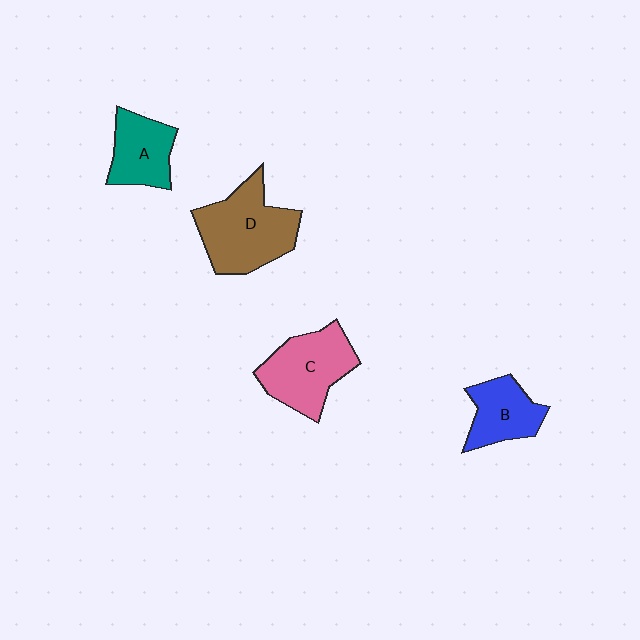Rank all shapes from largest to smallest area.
From largest to smallest: D (brown), C (pink), A (teal), B (blue).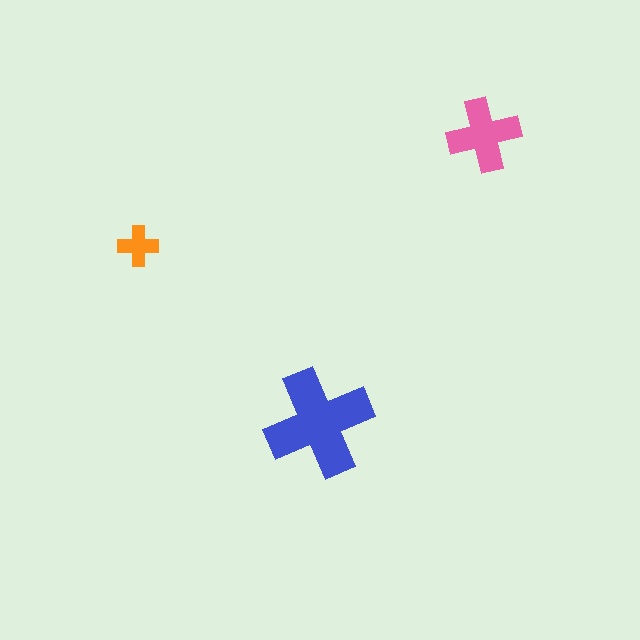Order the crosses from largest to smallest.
the blue one, the pink one, the orange one.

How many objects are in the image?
There are 3 objects in the image.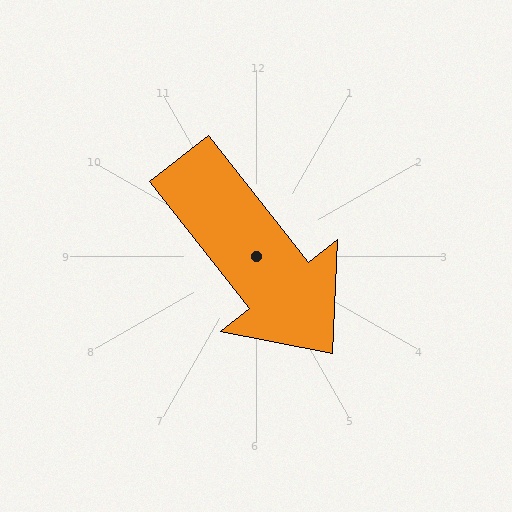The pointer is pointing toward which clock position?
Roughly 5 o'clock.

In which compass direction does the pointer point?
Southeast.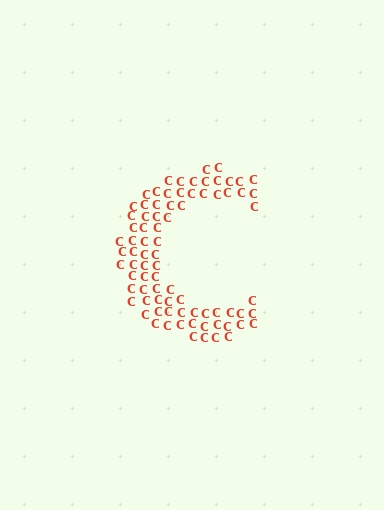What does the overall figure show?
The overall figure shows the letter C.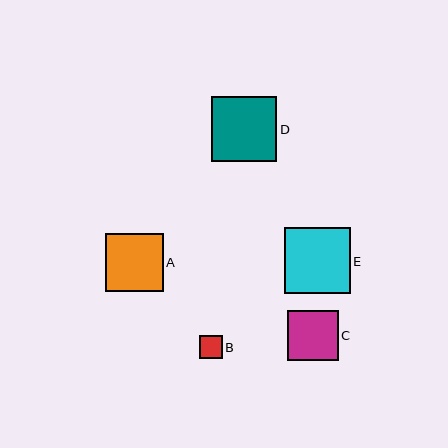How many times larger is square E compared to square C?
Square E is approximately 1.3 times the size of square C.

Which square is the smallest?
Square B is the smallest with a size of approximately 23 pixels.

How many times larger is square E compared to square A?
Square E is approximately 1.1 times the size of square A.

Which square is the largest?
Square E is the largest with a size of approximately 66 pixels.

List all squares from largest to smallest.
From largest to smallest: E, D, A, C, B.